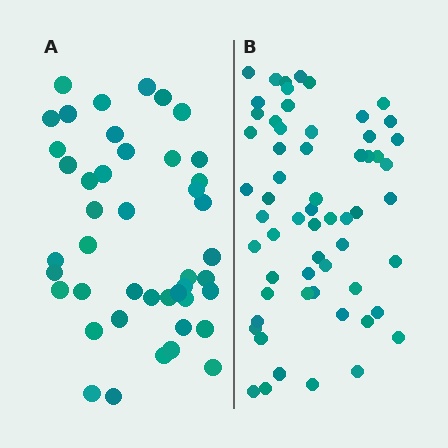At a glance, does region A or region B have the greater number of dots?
Region B (the right region) has more dots.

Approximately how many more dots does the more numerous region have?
Region B has approximately 15 more dots than region A.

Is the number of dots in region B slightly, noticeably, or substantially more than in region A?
Region B has noticeably more, but not dramatically so. The ratio is roughly 1.4 to 1.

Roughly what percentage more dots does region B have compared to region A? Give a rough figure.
About 35% more.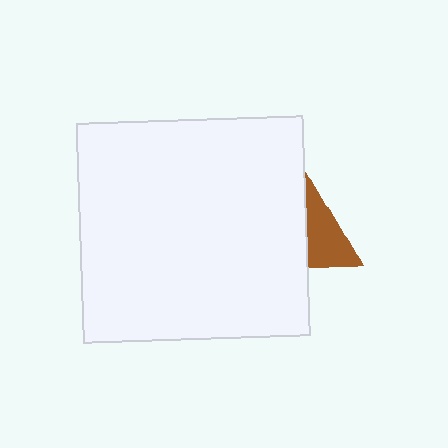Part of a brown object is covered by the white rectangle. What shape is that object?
It is a triangle.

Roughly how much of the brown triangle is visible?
A small part of it is visible (roughly 40%).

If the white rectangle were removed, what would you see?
You would see the complete brown triangle.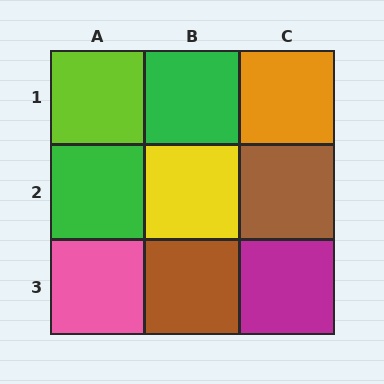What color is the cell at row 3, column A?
Pink.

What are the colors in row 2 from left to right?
Green, yellow, brown.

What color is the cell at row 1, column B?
Green.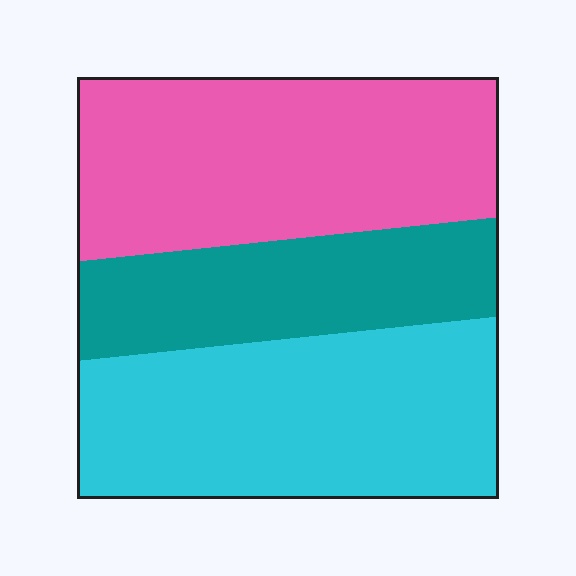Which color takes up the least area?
Teal, at roughly 25%.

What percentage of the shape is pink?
Pink covers around 40% of the shape.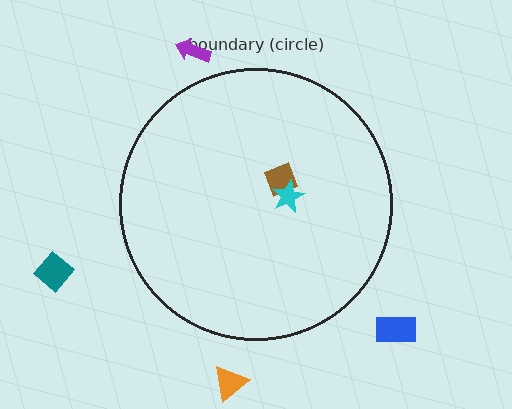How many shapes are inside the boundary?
2 inside, 4 outside.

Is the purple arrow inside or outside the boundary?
Outside.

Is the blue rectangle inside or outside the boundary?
Outside.